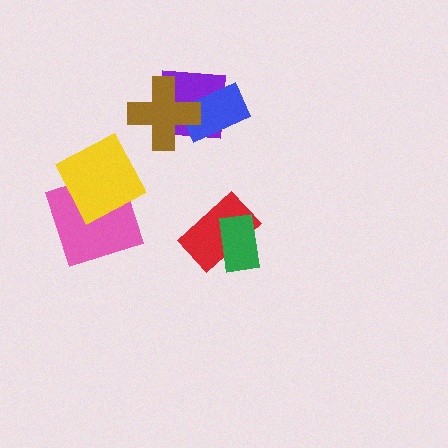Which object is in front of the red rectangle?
The green rectangle is in front of the red rectangle.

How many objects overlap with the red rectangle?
1 object overlaps with the red rectangle.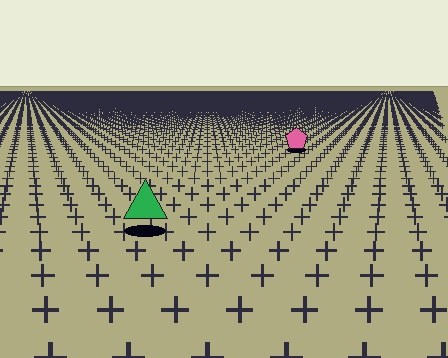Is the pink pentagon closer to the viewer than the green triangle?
No. The green triangle is closer — you can tell from the texture gradient: the ground texture is coarser near it.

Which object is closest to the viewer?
The green triangle is closest. The texture marks near it are larger and more spread out.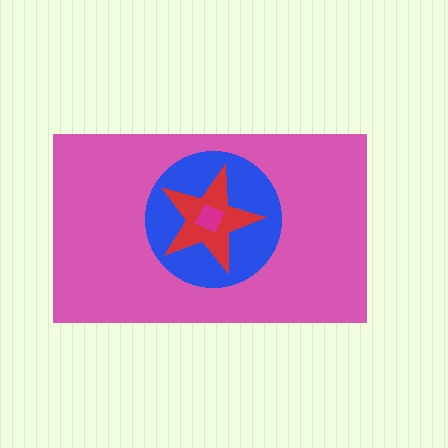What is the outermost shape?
The pink rectangle.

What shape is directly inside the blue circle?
The red star.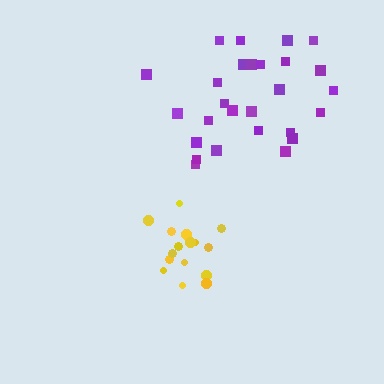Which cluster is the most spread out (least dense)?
Purple.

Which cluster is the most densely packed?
Yellow.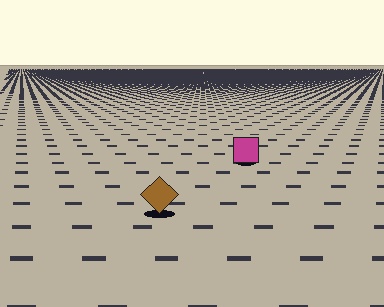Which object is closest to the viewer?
The brown diamond is closest. The texture marks near it are larger and more spread out.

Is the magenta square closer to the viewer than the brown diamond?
No. The brown diamond is closer — you can tell from the texture gradient: the ground texture is coarser near it.